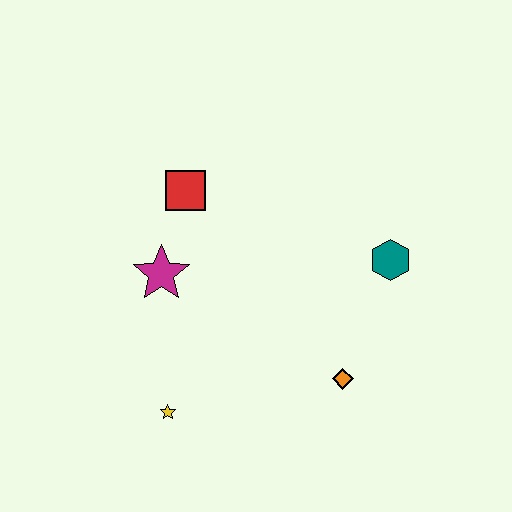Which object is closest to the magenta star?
The red square is closest to the magenta star.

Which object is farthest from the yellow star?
The teal hexagon is farthest from the yellow star.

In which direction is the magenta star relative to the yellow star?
The magenta star is above the yellow star.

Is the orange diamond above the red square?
No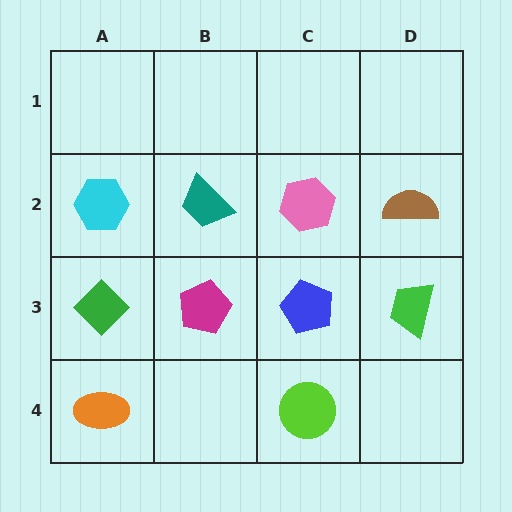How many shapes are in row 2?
4 shapes.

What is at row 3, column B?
A magenta pentagon.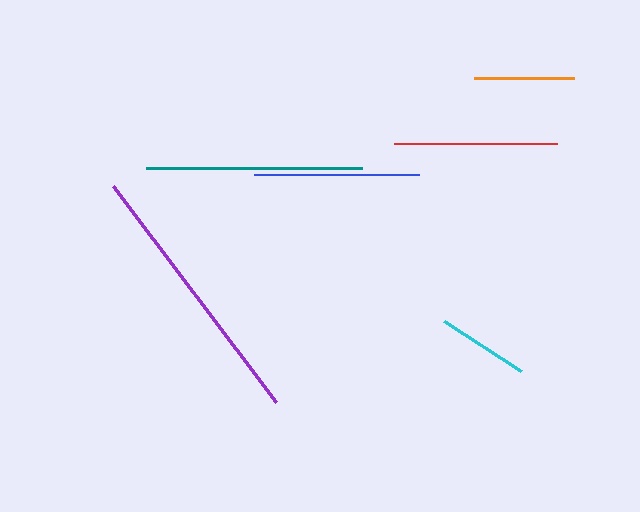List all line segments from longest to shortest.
From longest to shortest: purple, teal, blue, red, orange, cyan.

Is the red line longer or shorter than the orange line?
The red line is longer than the orange line.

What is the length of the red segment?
The red segment is approximately 163 pixels long.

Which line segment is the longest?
The purple line is the longest at approximately 270 pixels.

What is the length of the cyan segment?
The cyan segment is approximately 92 pixels long.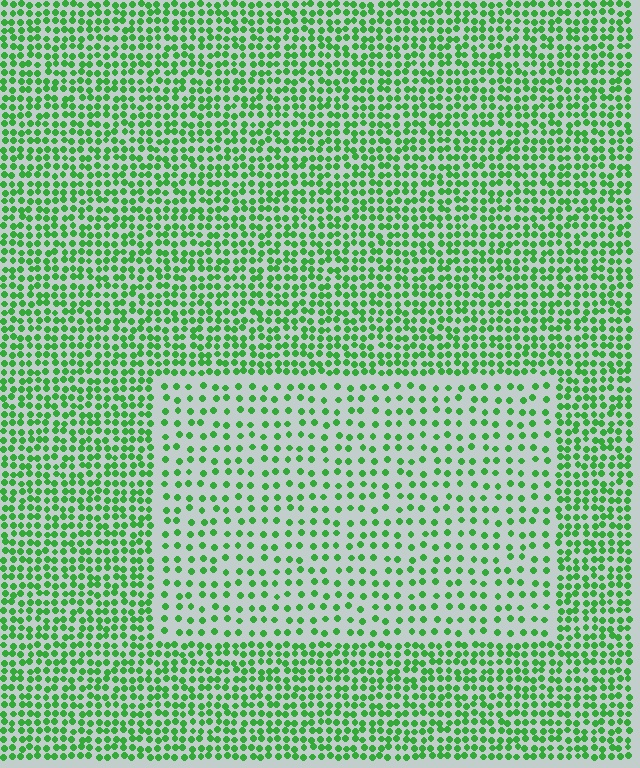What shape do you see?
I see a rectangle.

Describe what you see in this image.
The image contains small green elements arranged at two different densities. A rectangle-shaped region is visible where the elements are less densely packed than the surrounding area.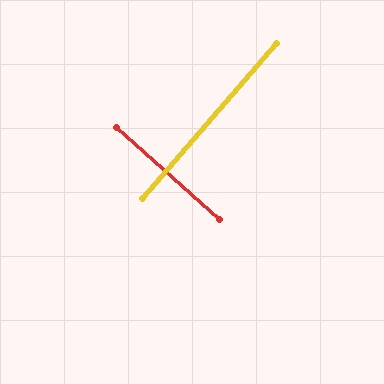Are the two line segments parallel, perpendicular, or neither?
Perpendicular — they meet at approximately 89°.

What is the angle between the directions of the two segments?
Approximately 89 degrees.